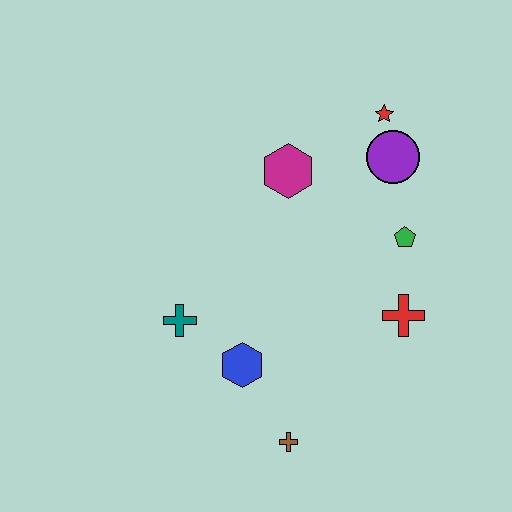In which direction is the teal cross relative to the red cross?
The teal cross is to the left of the red cross.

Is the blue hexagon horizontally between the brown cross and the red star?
No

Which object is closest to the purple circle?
The red star is closest to the purple circle.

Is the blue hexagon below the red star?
Yes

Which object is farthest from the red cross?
The teal cross is farthest from the red cross.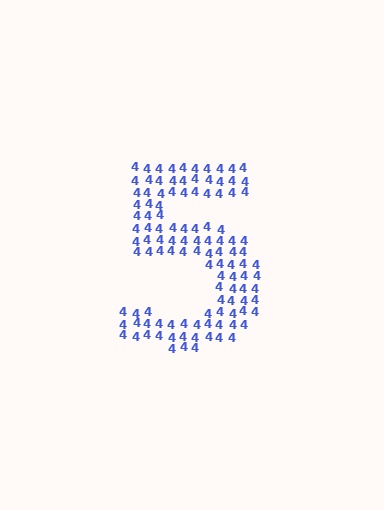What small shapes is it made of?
It is made of small digit 4's.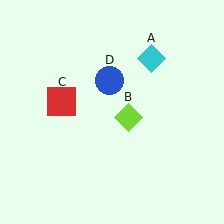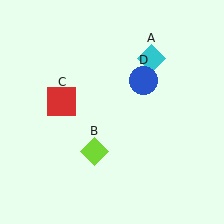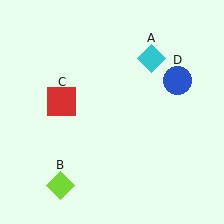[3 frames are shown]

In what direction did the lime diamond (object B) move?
The lime diamond (object B) moved down and to the left.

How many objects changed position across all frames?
2 objects changed position: lime diamond (object B), blue circle (object D).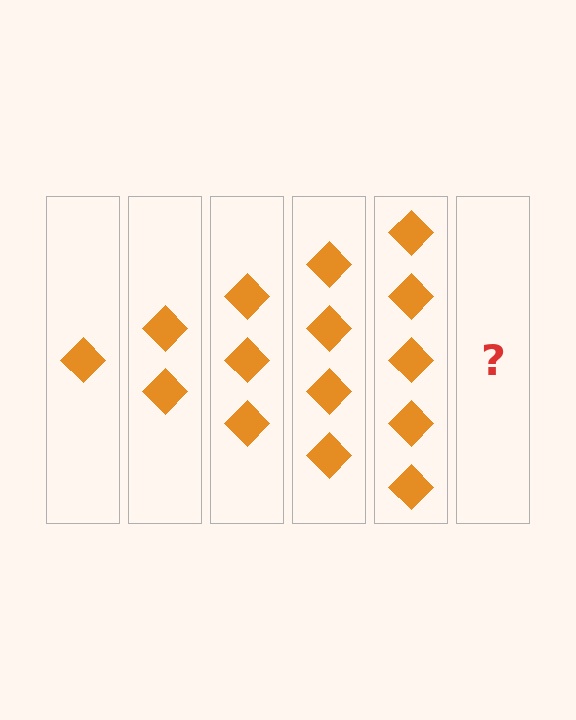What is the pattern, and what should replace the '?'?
The pattern is that each step adds one more diamond. The '?' should be 6 diamonds.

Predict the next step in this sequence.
The next step is 6 diamonds.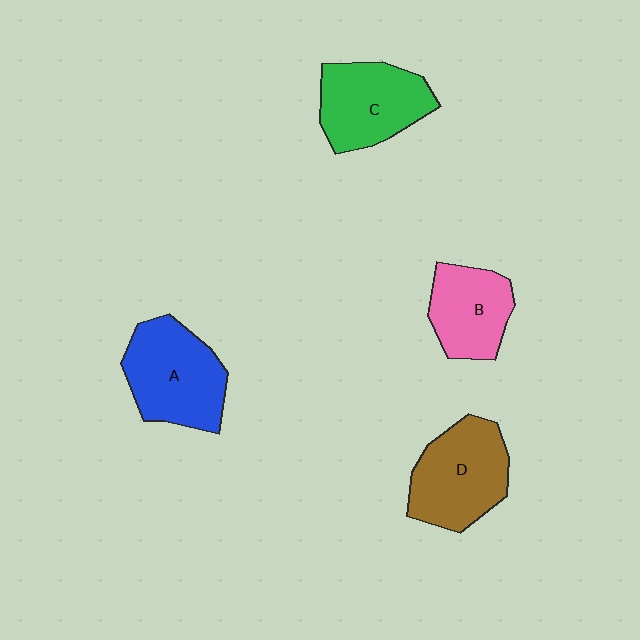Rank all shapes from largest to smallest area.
From largest to smallest: A (blue), D (brown), C (green), B (pink).